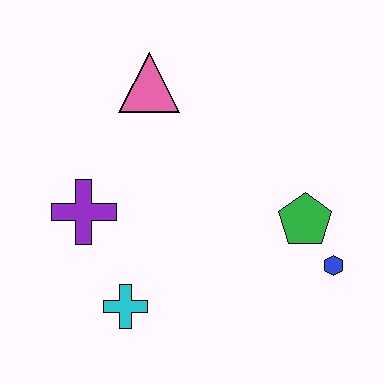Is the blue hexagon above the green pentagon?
No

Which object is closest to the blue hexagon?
The green pentagon is closest to the blue hexagon.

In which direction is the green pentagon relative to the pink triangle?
The green pentagon is to the right of the pink triangle.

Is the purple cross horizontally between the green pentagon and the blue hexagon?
No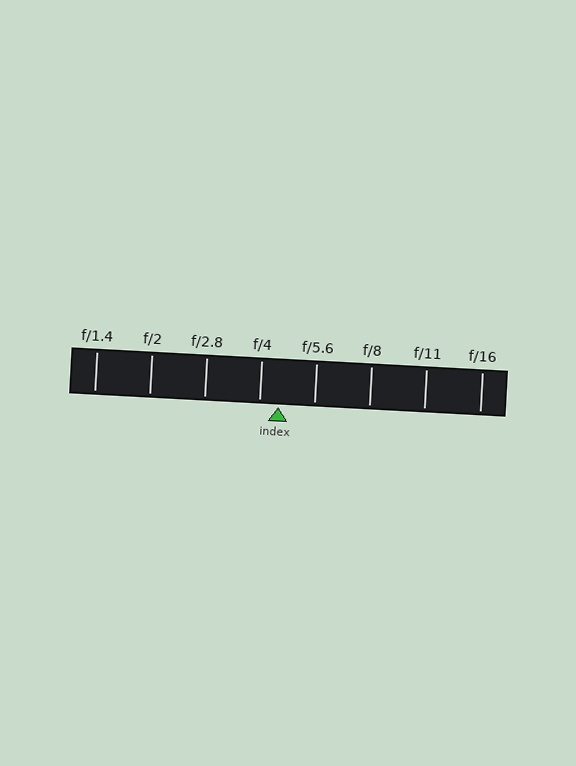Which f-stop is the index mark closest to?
The index mark is closest to f/4.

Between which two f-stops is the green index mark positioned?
The index mark is between f/4 and f/5.6.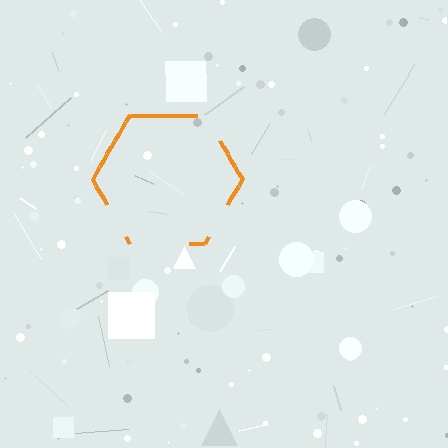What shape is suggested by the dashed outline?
The dashed outline suggests a hexagon.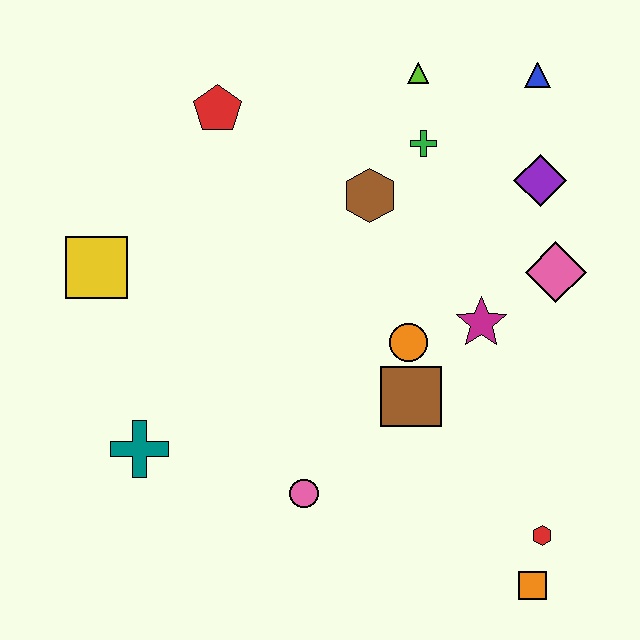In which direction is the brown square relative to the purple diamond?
The brown square is below the purple diamond.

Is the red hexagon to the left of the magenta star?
No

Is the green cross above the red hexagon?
Yes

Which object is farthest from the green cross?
The orange square is farthest from the green cross.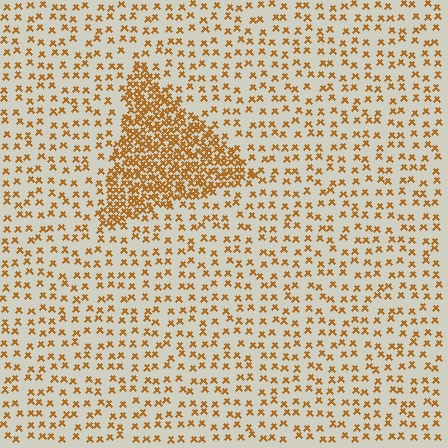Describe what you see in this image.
The image contains small brown elements arranged at two different densities. A triangle-shaped region is visible where the elements are more densely packed than the surrounding area.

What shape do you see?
I see a triangle.